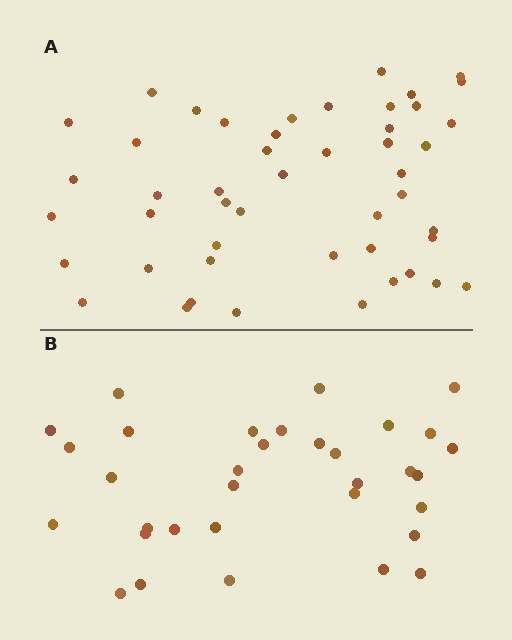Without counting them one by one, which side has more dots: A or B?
Region A (the top region) has more dots.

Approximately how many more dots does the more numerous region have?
Region A has approximately 15 more dots than region B.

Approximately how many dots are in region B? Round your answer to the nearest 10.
About 30 dots. (The exact count is 33, which rounds to 30.)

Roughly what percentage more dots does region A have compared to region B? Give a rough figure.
About 45% more.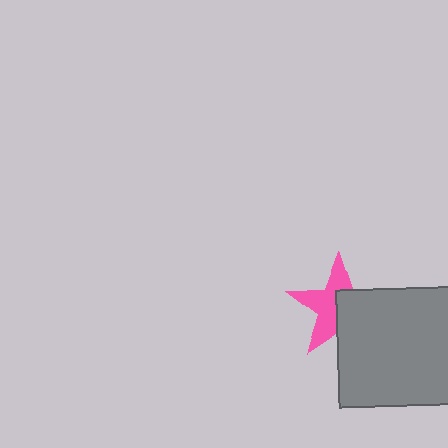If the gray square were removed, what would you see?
You would see the complete pink star.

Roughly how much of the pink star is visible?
About half of it is visible (roughly 54%).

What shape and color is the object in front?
The object in front is a gray square.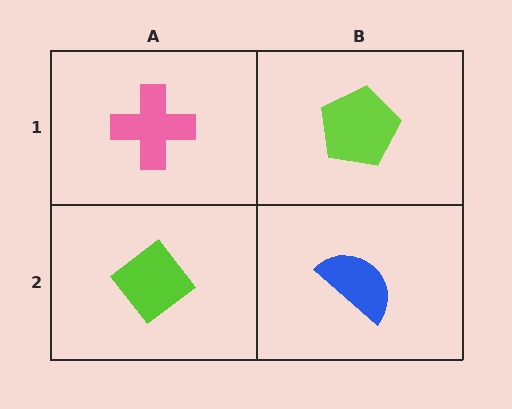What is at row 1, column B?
A lime pentagon.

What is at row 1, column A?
A pink cross.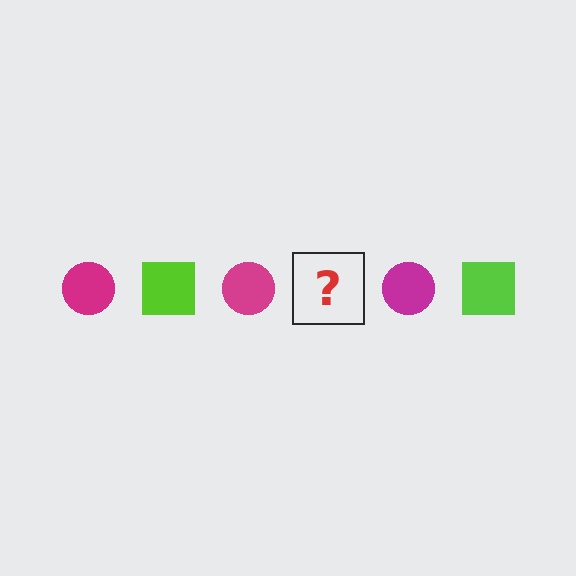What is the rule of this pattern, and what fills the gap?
The rule is that the pattern alternates between magenta circle and lime square. The gap should be filled with a lime square.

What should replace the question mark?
The question mark should be replaced with a lime square.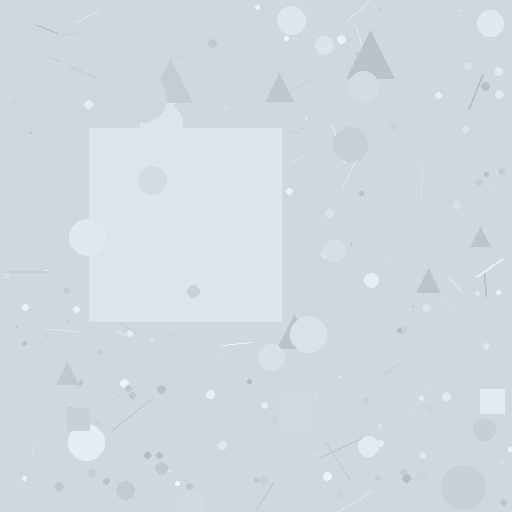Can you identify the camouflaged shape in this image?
The camouflaged shape is a square.